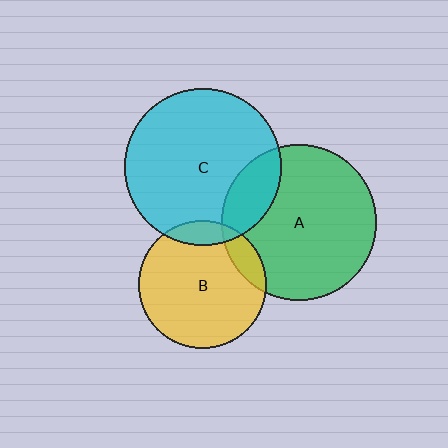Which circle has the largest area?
Circle C (cyan).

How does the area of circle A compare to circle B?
Approximately 1.5 times.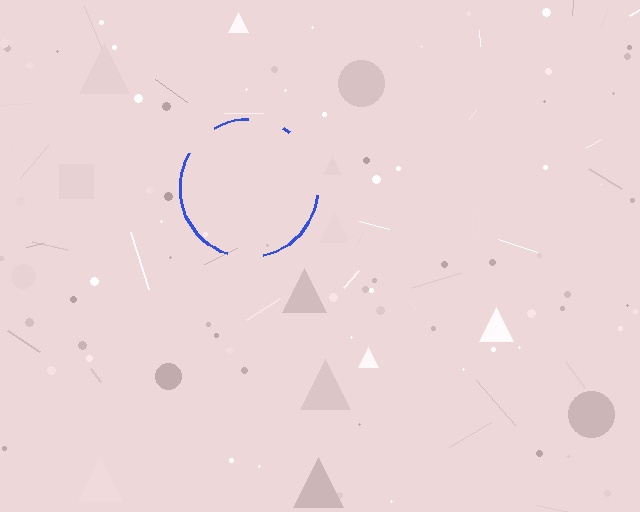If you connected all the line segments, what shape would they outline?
They would outline a circle.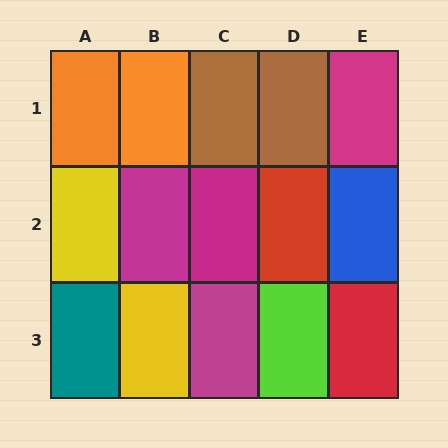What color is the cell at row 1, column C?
Brown.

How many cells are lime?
1 cell is lime.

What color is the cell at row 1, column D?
Brown.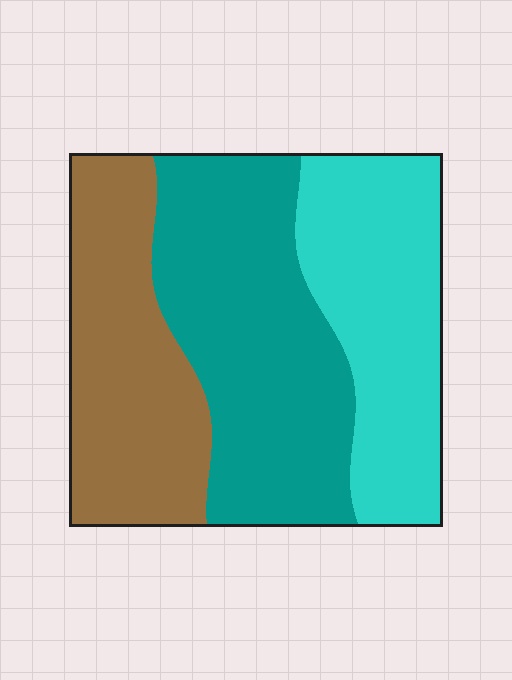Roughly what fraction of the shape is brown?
Brown covers about 30% of the shape.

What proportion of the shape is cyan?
Cyan takes up about one third (1/3) of the shape.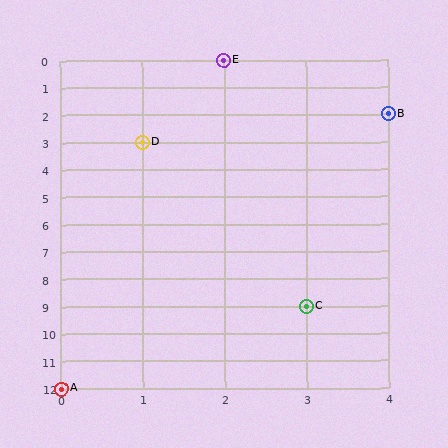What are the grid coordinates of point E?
Point E is at grid coordinates (2, 0).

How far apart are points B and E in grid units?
Points B and E are 2 columns and 2 rows apart (about 2.8 grid units diagonally).